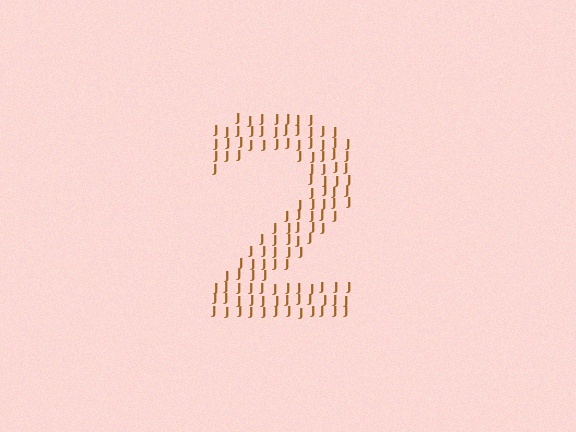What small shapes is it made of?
It is made of small letter J's.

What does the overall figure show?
The overall figure shows the digit 2.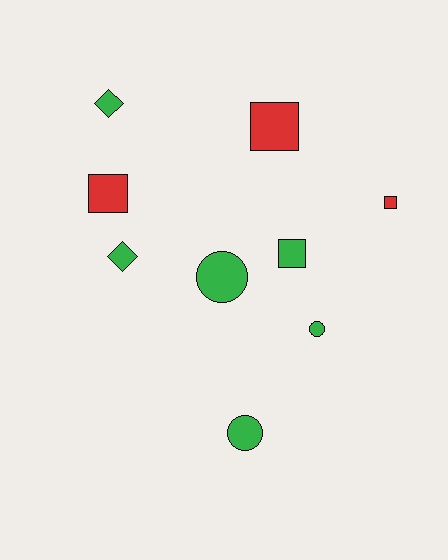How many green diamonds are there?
There are 2 green diamonds.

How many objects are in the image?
There are 9 objects.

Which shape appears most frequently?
Square, with 4 objects.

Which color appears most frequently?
Green, with 6 objects.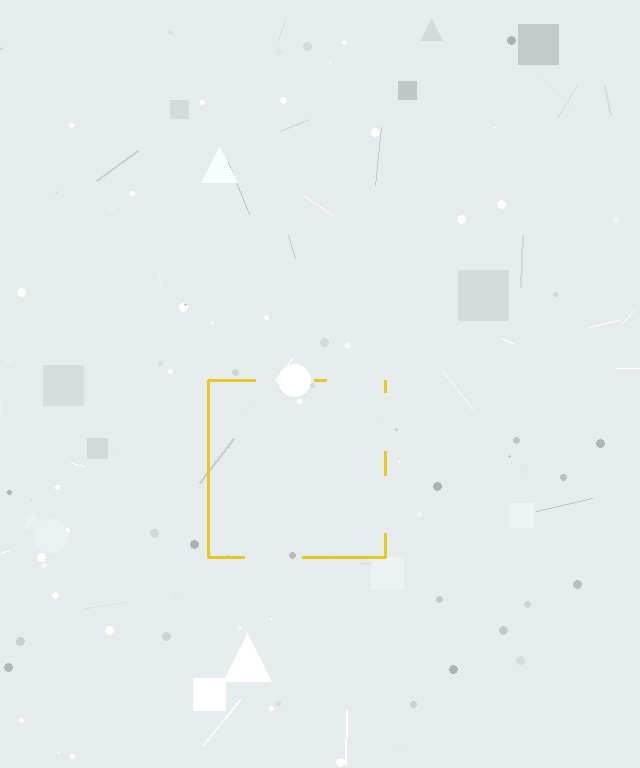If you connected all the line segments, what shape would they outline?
They would outline a square.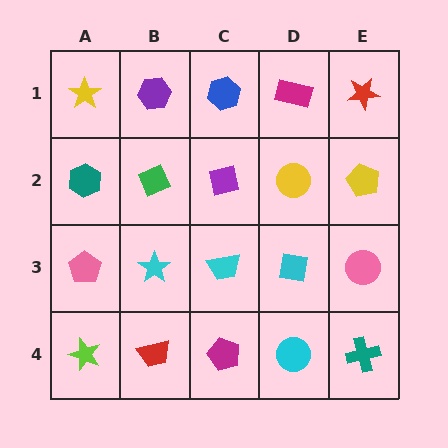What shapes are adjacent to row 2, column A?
A yellow star (row 1, column A), a pink pentagon (row 3, column A), a green diamond (row 2, column B).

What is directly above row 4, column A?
A pink pentagon.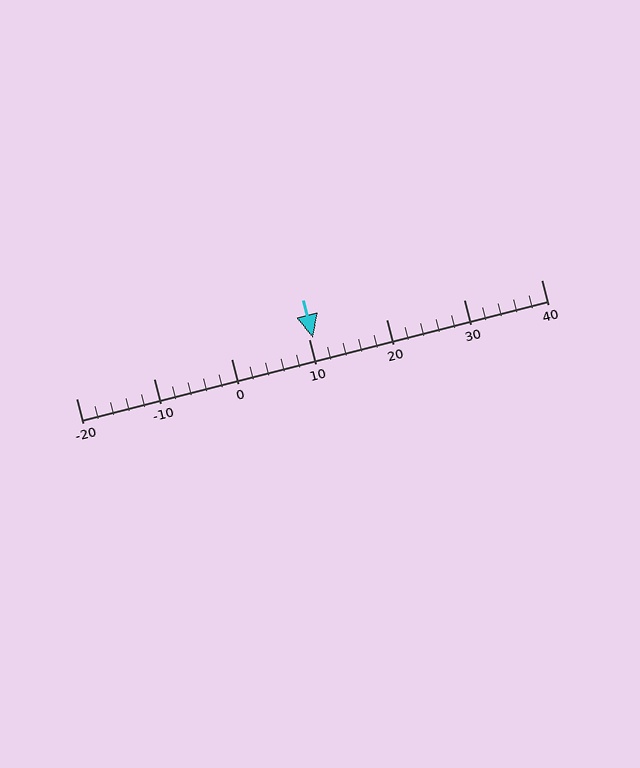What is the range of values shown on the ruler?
The ruler shows values from -20 to 40.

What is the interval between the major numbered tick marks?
The major tick marks are spaced 10 units apart.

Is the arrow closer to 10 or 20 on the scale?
The arrow is closer to 10.